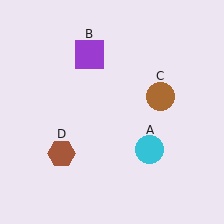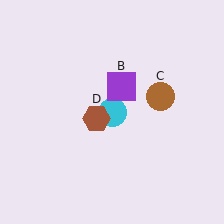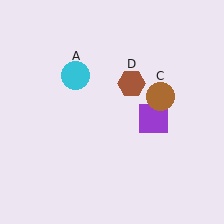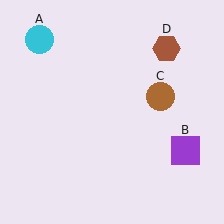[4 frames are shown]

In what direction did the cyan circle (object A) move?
The cyan circle (object A) moved up and to the left.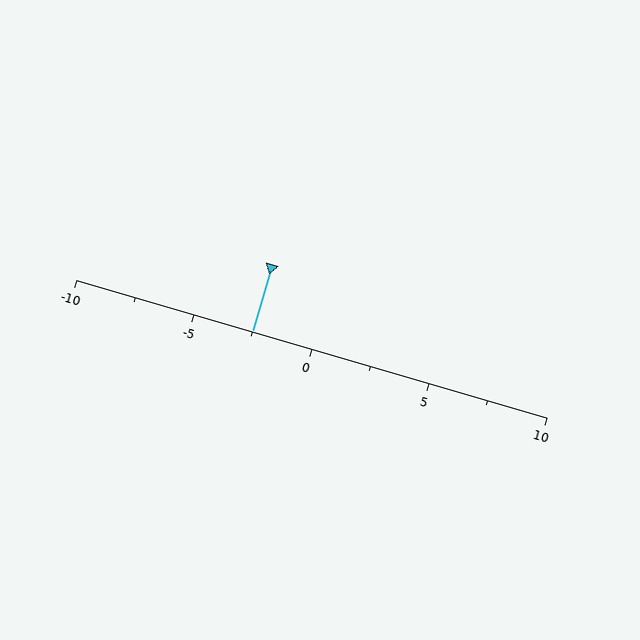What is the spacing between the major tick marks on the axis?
The major ticks are spaced 5 apart.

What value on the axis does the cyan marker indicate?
The marker indicates approximately -2.5.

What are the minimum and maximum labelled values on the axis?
The axis runs from -10 to 10.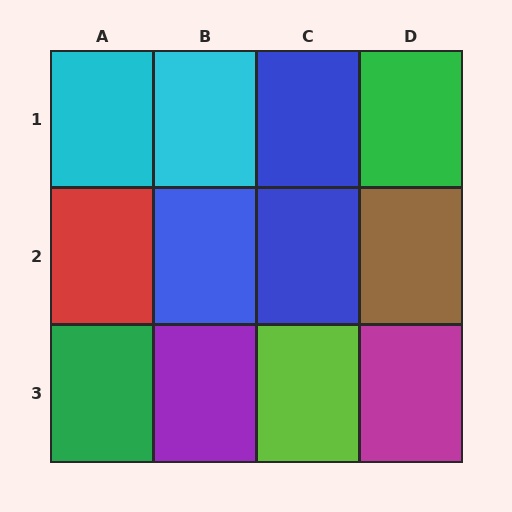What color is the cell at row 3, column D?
Magenta.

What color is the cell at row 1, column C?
Blue.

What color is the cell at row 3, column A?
Green.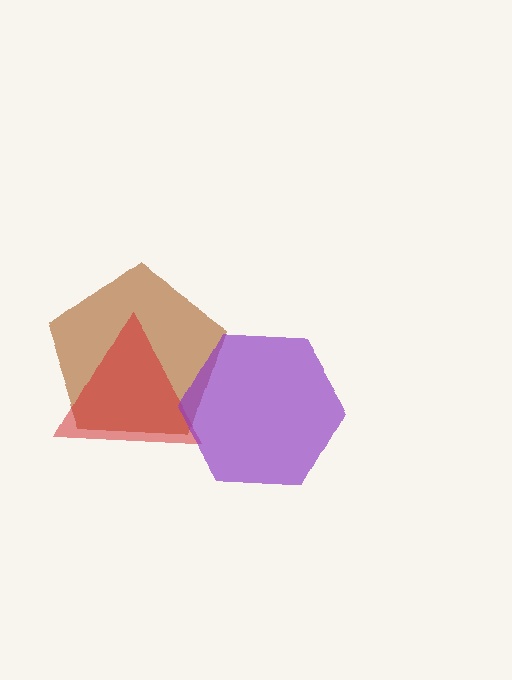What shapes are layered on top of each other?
The layered shapes are: a brown pentagon, a red triangle, a purple hexagon.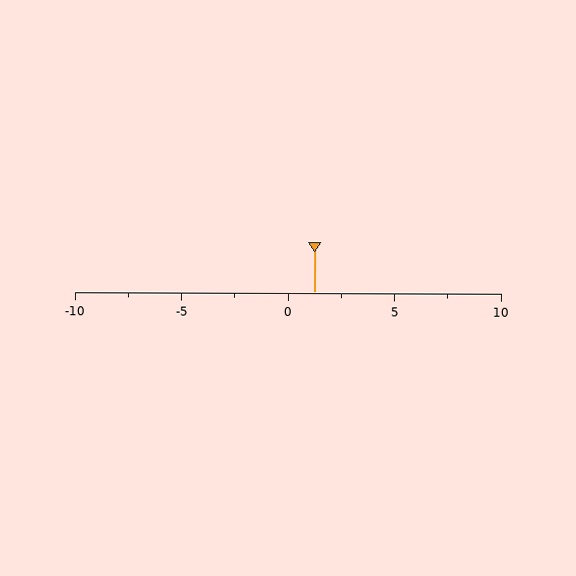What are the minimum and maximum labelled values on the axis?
The axis runs from -10 to 10.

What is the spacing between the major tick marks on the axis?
The major ticks are spaced 5 apart.